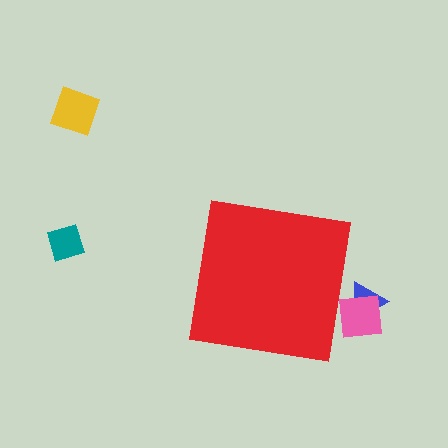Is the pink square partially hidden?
Yes, the pink square is partially hidden behind the red square.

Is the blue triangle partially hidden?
Yes, the blue triangle is partially hidden behind the red square.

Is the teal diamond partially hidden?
No, the teal diamond is fully visible.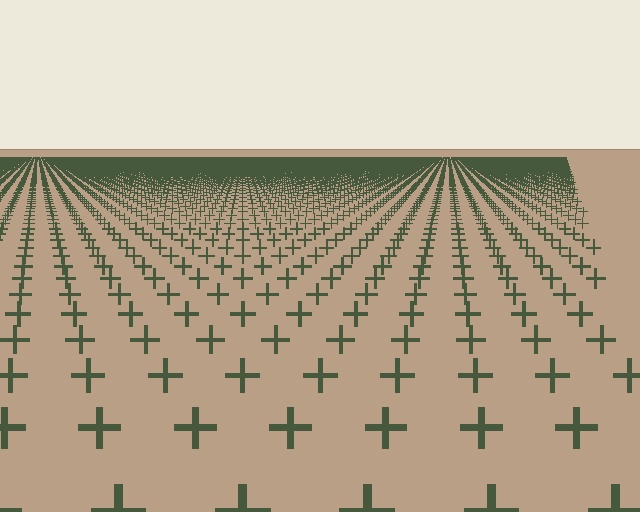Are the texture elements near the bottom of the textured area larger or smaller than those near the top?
Larger. Near the bottom, elements are closer to the viewer and appear at a bigger on-screen size.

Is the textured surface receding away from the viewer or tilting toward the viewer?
The surface is receding away from the viewer. Texture elements get smaller and denser toward the top.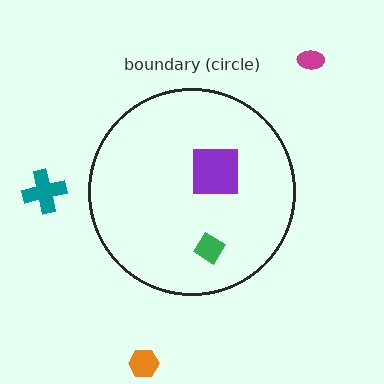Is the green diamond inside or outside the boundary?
Inside.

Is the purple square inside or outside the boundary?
Inside.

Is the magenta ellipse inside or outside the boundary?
Outside.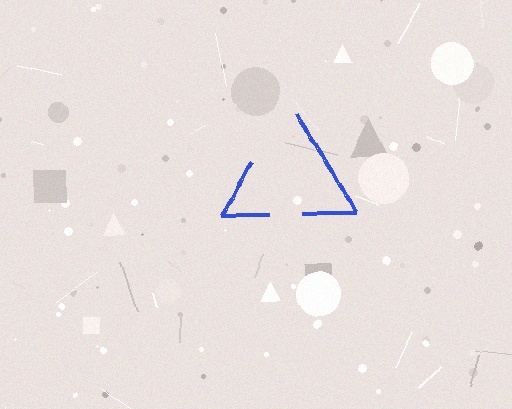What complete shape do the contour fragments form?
The contour fragments form a triangle.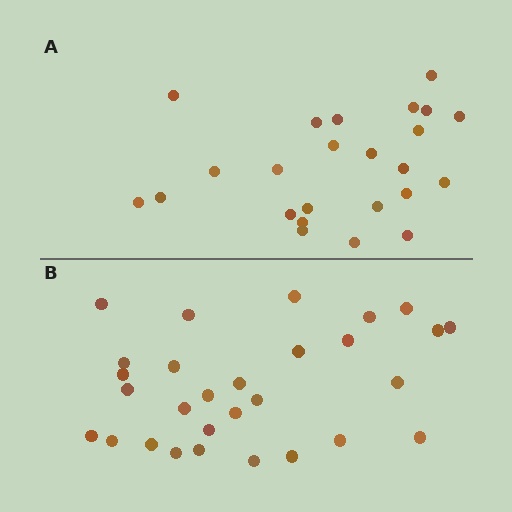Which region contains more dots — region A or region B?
Region B (the bottom region) has more dots.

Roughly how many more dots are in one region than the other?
Region B has about 5 more dots than region A.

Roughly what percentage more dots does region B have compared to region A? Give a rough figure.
About 20% more.